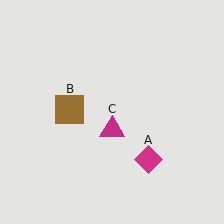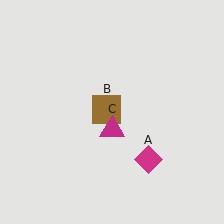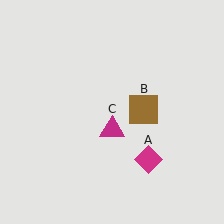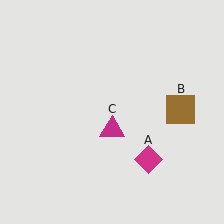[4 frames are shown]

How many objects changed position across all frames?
1 object changed position: brown square (object B).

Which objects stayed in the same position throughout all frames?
Magenta diamond (object A) and magenta triangle (object C) remained stationary.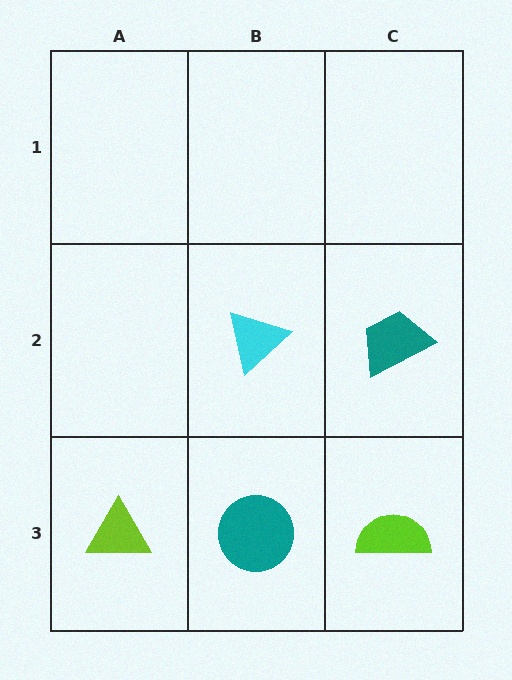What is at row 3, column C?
A lime semicircle.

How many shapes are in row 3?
3 shapes.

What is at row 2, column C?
A teal trapezoid.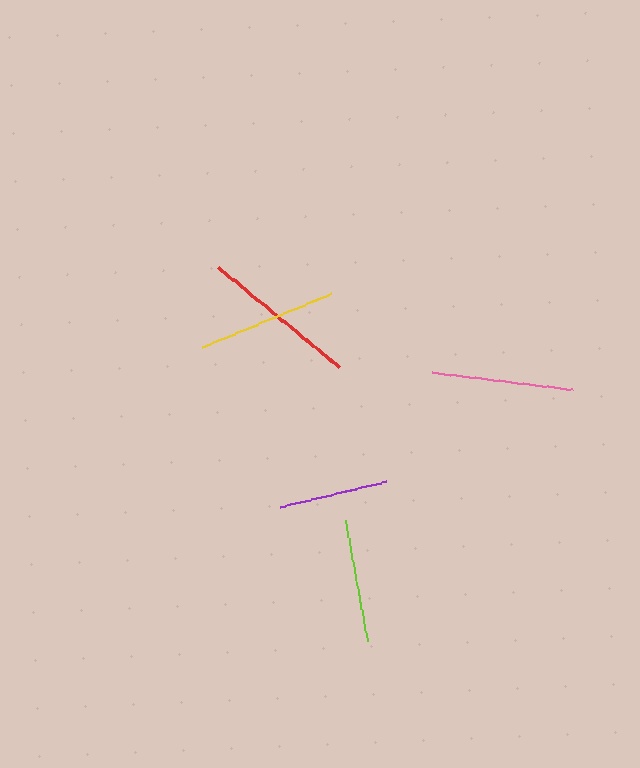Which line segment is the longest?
The red line is the longest at approximately 158 pixels.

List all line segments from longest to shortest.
From longest to shortest: red, pink, yellow, lime, purple.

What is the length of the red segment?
The red segment is approximately 158 pixels long.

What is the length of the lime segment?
The lime segment is approximately 123 pixels long.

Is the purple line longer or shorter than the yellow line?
The yellow line is longer than the purple line.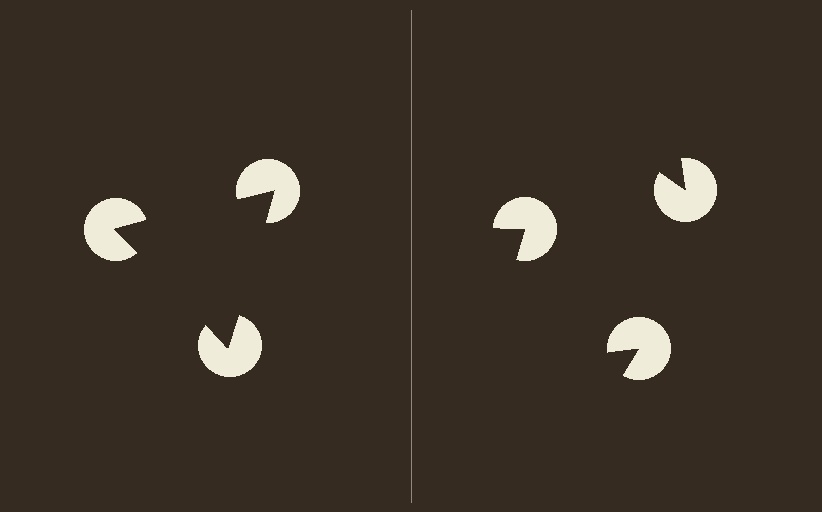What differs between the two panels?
The pac-man discs are positioned identically on both sides; only the wedge orientations differ. On the left they align to a triangle; on the right they are misaligned.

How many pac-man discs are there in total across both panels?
6 — 3 on each side.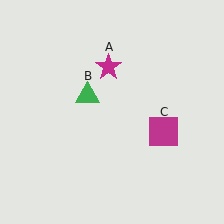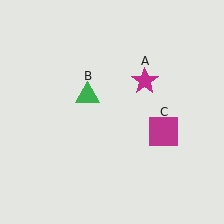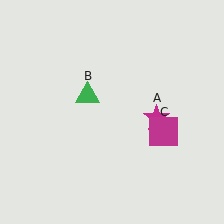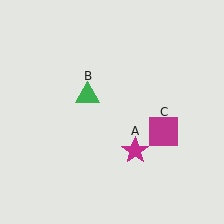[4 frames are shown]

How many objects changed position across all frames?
1 object changed position: magenta star (object A).